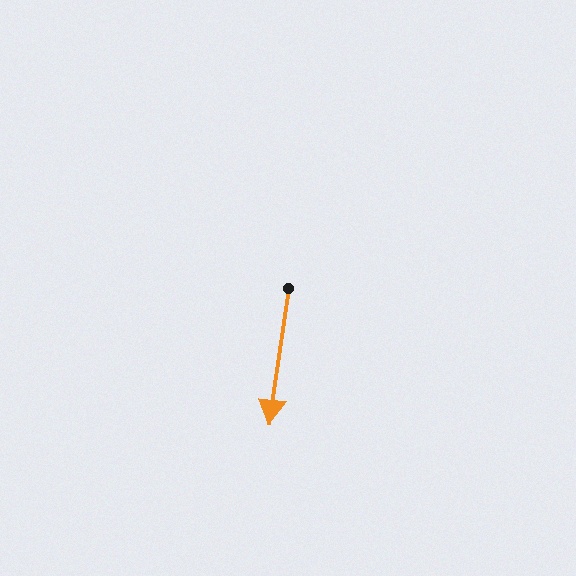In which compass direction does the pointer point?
South.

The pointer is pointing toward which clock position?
Roughly 6 o'clock.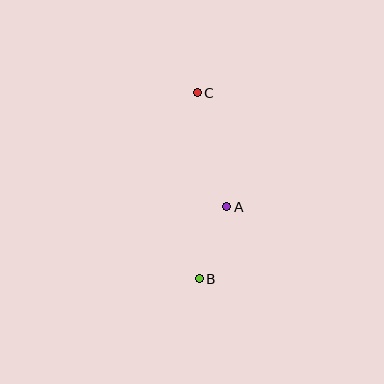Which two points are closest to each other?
Points A and B are closest to each other.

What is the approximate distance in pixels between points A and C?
The distance between A and C is approximately 117 pixels.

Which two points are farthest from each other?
Points B and C are farthest from each other.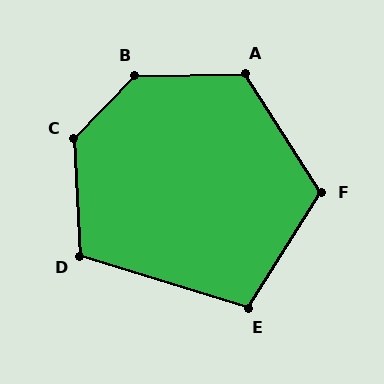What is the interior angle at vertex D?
Approximately 110 degrees (obtuse).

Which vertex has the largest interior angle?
B, at approximately 135 degrees.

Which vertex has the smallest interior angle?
E, at approximately 105 degrees.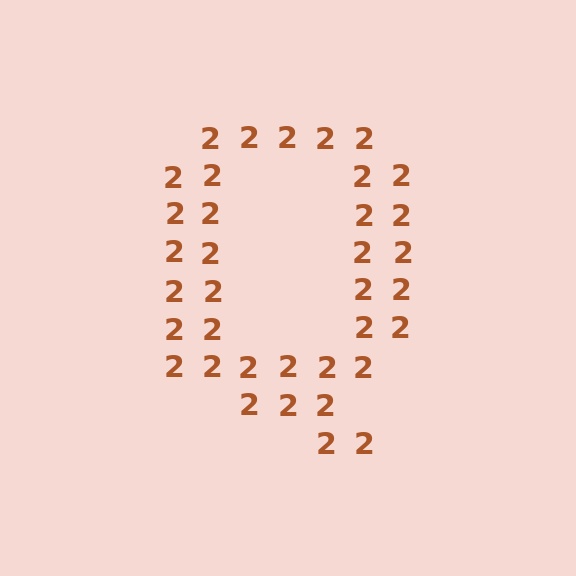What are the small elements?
The small elements are digit 2's.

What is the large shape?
The large shape is the letter Q.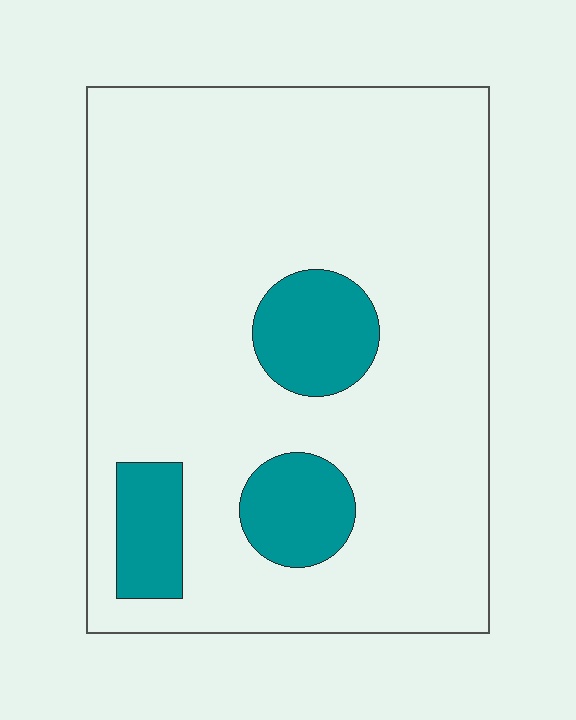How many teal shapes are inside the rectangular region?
3.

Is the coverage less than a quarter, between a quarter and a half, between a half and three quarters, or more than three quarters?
Less than a quarter.